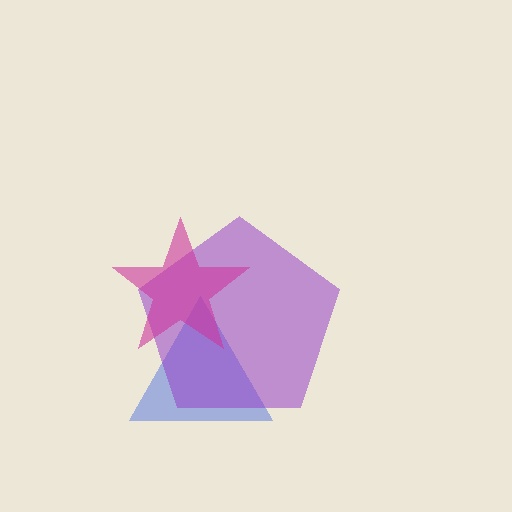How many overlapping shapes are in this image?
There are 3 overlapping shapes in the image.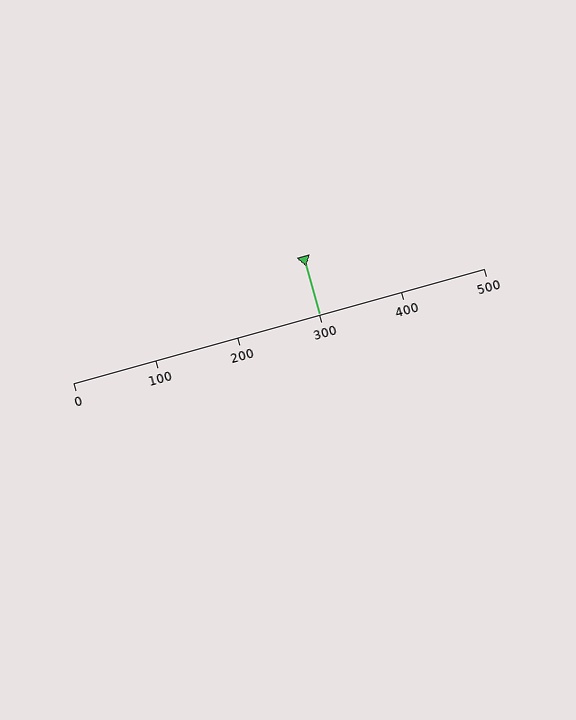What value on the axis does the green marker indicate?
The marker indicates approximately 300.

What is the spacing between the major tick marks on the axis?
The major ticks are spaced 100 apart.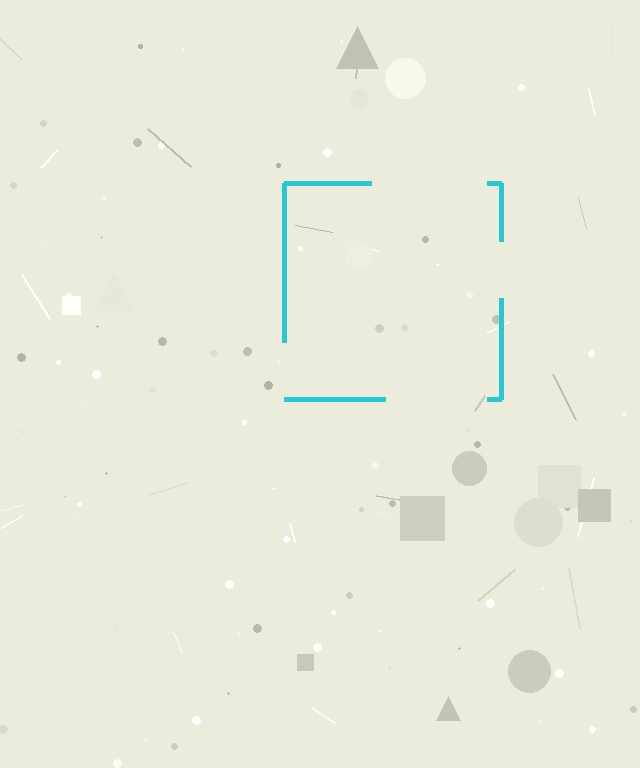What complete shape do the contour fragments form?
The contour fragments form a square.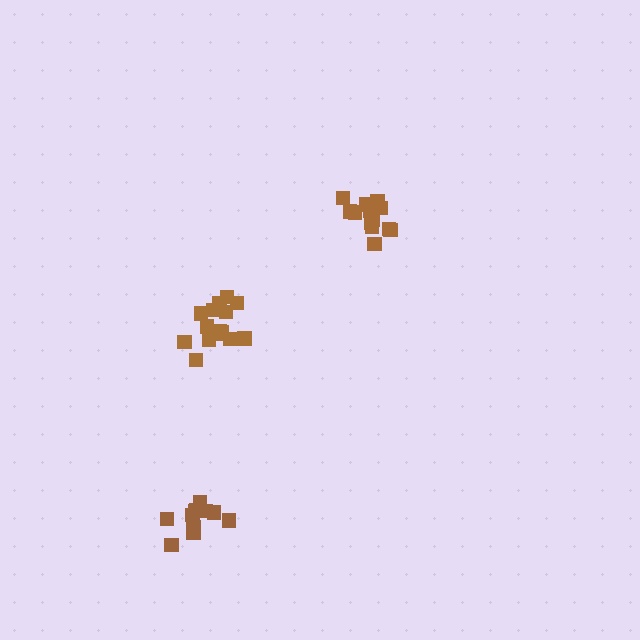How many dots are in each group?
Group 1: 16 dots, Group 2: 13 dots, Group 3: 11 dots (40 total).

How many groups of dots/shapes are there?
There are 3 groups.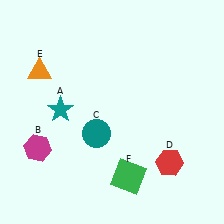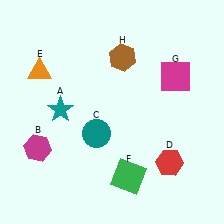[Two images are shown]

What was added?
A magenta square (G), a brown hexagon (H) were added in Image 2.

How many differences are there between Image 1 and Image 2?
There are 2 differences between the two images.